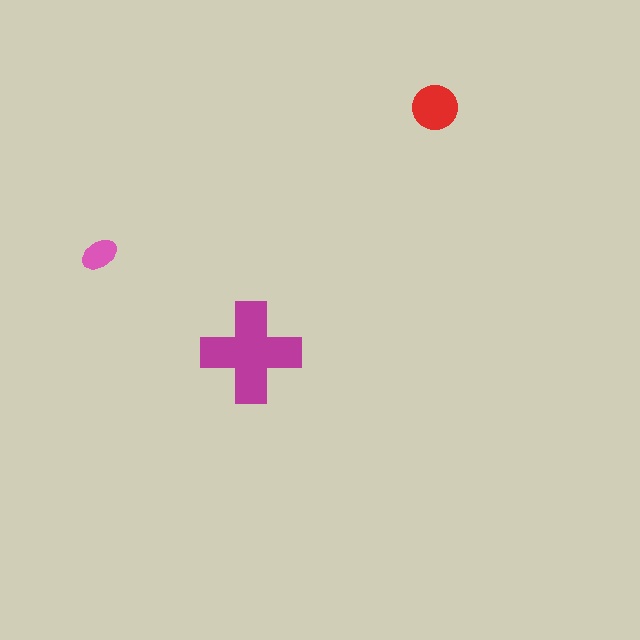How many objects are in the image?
There are 3 objects in the image.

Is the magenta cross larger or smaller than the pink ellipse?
Larger.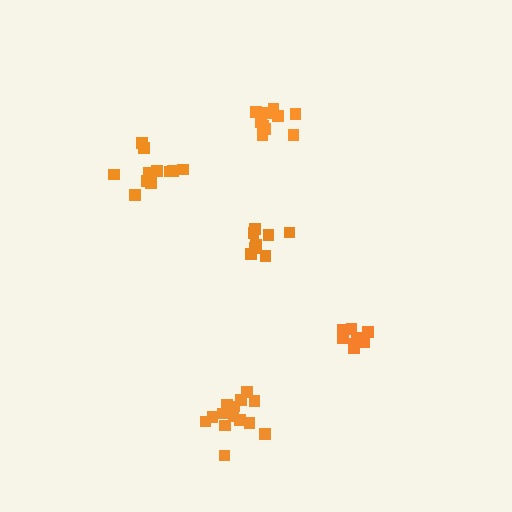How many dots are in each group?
Group 1: 11 dots, Group 2: 8 dots, Group 3: 14 dots, Group 4: 8 dots, Group 5: 10 dots (51 total).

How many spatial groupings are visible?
There are 5 spatial groupings.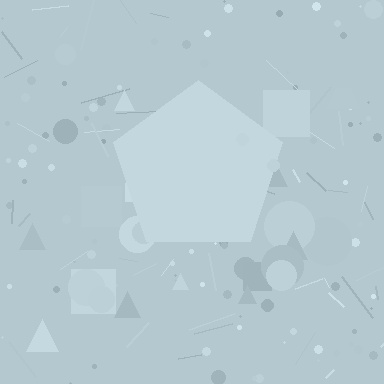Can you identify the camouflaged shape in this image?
The camouflaged shape is a pentagon.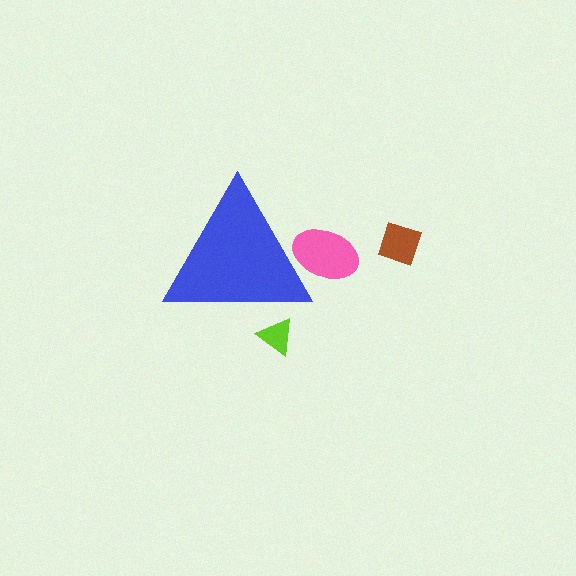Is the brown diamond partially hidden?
No, the brown diamond is fully visible.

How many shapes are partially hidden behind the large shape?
2 shapes are partially hidden.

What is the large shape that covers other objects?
A blue triangle.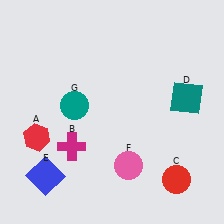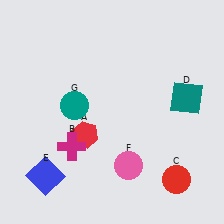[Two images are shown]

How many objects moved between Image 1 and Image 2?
1 object moved between the two images.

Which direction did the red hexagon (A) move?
The red hexagon (A) moved right.